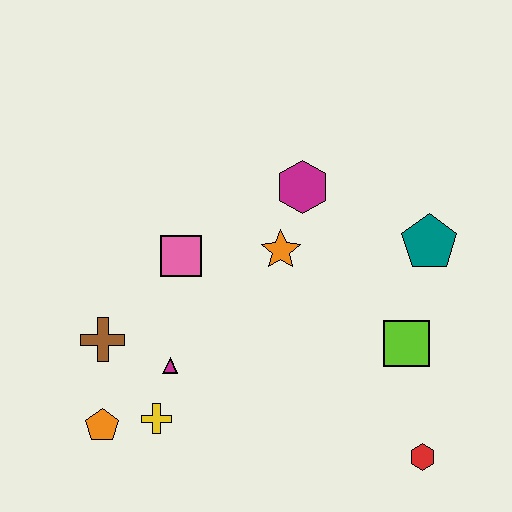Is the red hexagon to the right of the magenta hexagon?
Yes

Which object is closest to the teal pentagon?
The lime square is closest to the teal pentagon.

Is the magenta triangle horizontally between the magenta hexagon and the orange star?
No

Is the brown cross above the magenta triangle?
Yes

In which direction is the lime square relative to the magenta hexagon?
The lime square is below the magenta hexagon.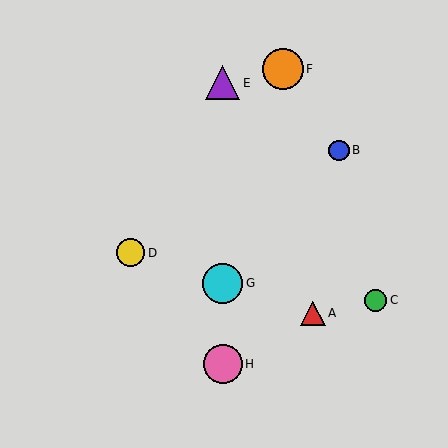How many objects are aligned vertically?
3 objects (E, G, H) are aligned vertically.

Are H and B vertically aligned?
No, H is at x≈223 and B is at x≈339.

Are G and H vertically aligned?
Yes, both are at x≈223.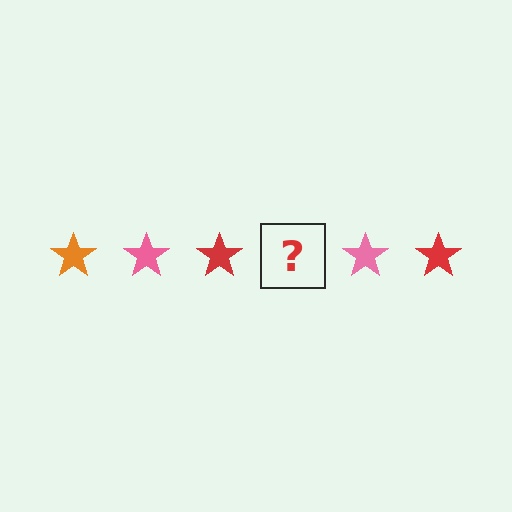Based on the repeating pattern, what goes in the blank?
The blank should be an orange star.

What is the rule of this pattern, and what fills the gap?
The rule is that the pattern cycles through orange, pink, red stars. The gap should be filled with an orange star.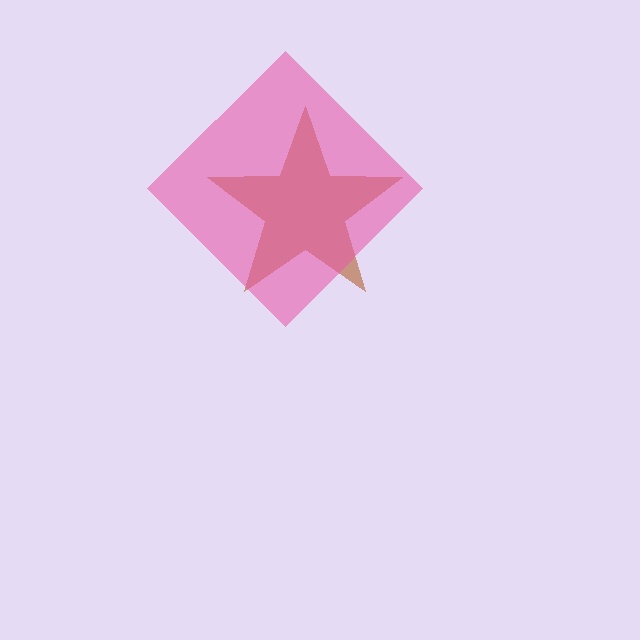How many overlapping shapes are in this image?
There are 2 overlapping shapes in the image.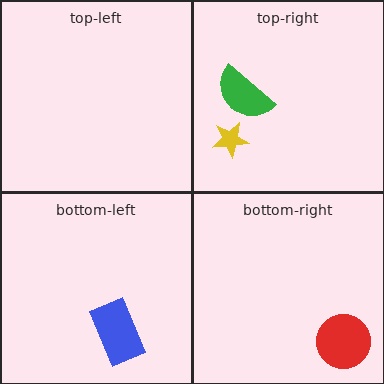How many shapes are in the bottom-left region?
1.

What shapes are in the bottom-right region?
The red circle.